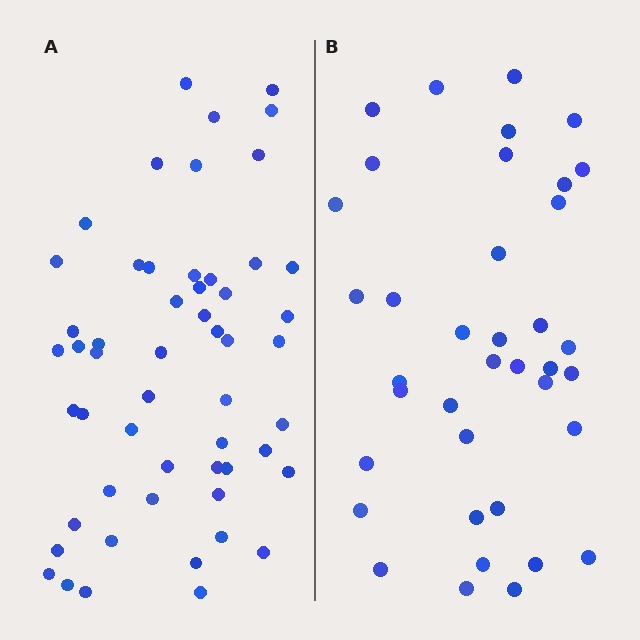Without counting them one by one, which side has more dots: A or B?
Region A (the left region) has more dots.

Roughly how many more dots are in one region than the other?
Region A has approximately 15 more dots than region B.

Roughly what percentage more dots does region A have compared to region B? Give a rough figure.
About 40% more.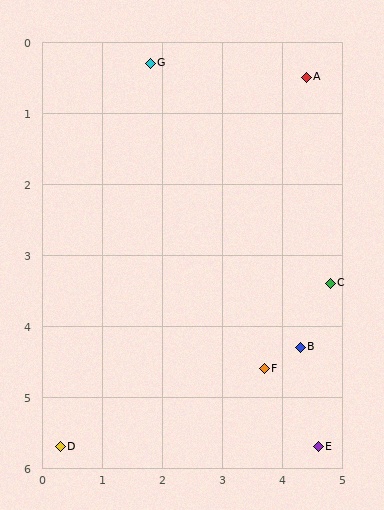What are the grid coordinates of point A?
Point A is at approximately (4.4, 0.5).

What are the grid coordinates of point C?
Point C is at approximately (4.8, 3.4).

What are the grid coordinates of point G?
Point G is at approximately (1.8, 0.3).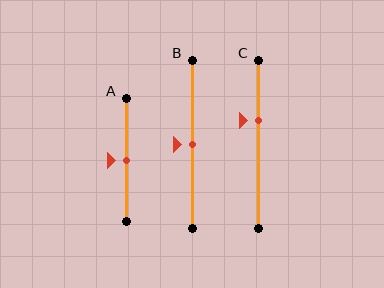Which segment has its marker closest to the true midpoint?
Segment A has its marker closest to the true midpoint.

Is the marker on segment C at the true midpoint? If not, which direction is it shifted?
No, the marker on segment C is shifted upward by about 14% of the segment length.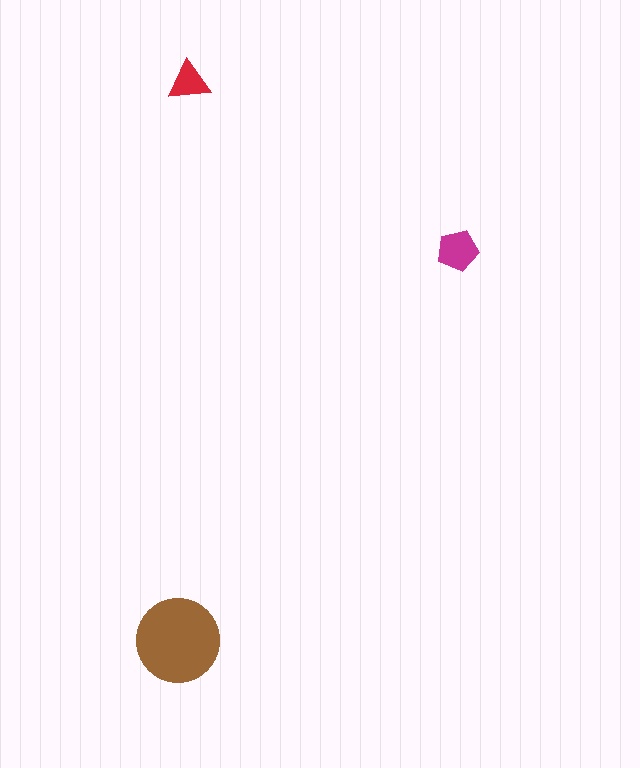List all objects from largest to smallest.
The brown circle, the magenta pentagon, the red triangle.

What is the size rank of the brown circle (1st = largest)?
1st.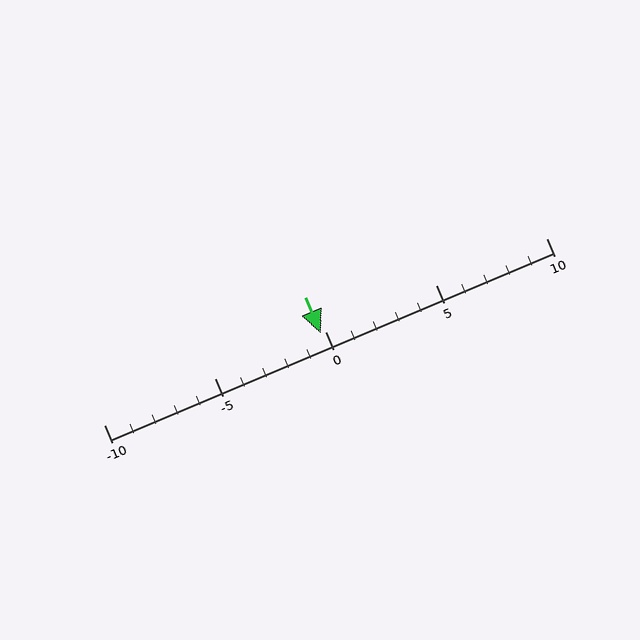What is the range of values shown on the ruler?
The ruler shows values from -10 to 10.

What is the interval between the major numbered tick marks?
The major tick marks are spaced 5 units apart.